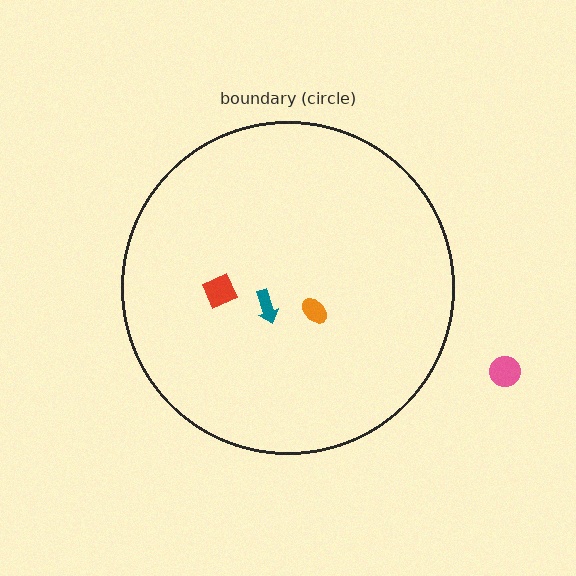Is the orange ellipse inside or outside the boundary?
Inside.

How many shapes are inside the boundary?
3 inside, 1 outside.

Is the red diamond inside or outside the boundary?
Inside.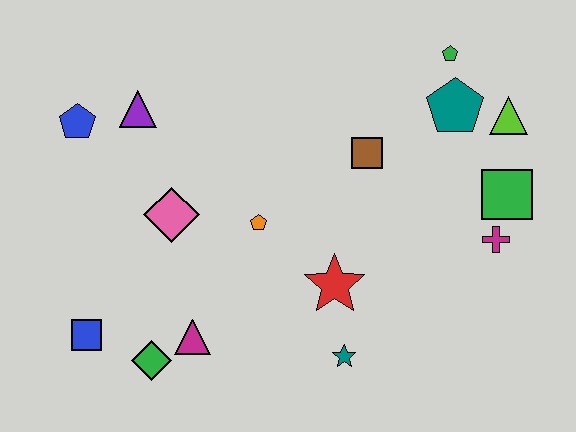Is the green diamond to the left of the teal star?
Yes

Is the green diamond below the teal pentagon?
Yes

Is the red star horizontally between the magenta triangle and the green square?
Yes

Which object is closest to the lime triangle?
The teal pentagon is closest to the lime triangle.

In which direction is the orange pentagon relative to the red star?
The orange pentagon is to the left of the red star.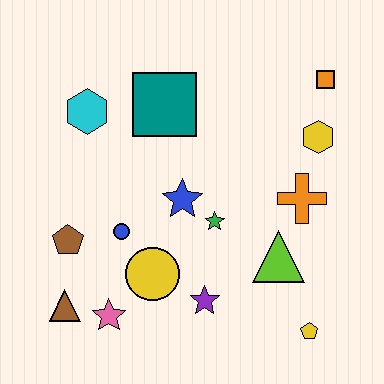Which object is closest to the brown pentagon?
The blue circle is closest to the brown pentagon.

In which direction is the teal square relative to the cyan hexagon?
The teal square is to the right of the cyan hexagon.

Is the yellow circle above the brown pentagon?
No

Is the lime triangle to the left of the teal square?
No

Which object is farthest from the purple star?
The orange square is farthest from the purple star.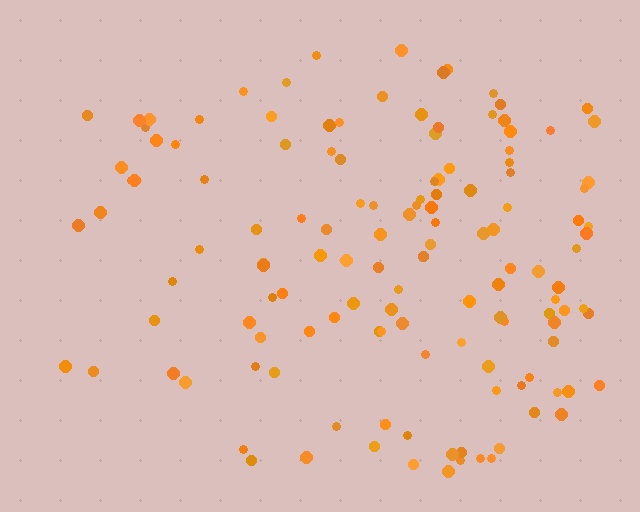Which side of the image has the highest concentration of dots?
The right.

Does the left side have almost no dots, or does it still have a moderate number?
Still a moderate number, just noticeably fewer than the right.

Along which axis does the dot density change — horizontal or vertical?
Horizontal.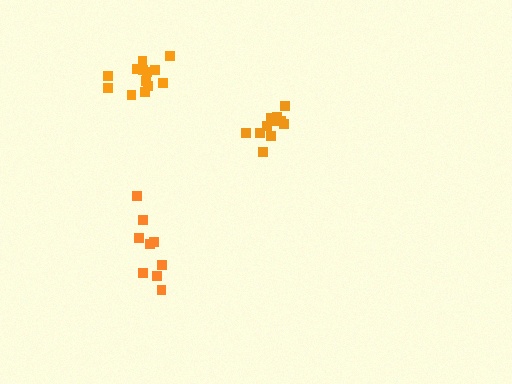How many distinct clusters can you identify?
There are 3 distinct clusters.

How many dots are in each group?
Group 1: 13 dots, Group 2: 12 dots, Group 3: 9 dots (34 total).